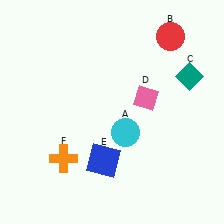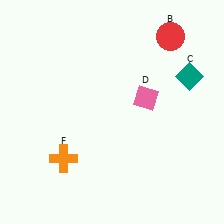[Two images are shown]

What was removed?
The blue square (E), the cyan circle (A) were removed in Image 2.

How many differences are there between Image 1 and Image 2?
There are 2 differences between the two images.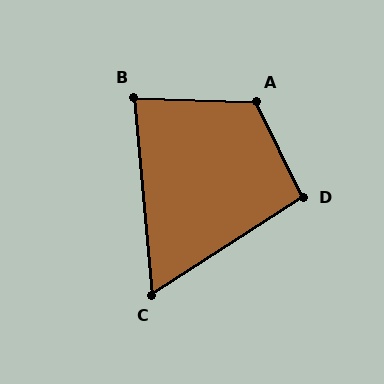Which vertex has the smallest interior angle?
C, at approximately 62 degrees.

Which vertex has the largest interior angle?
A, at approximately 118 degrees.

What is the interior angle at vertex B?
Approximately 83 degrees (acute).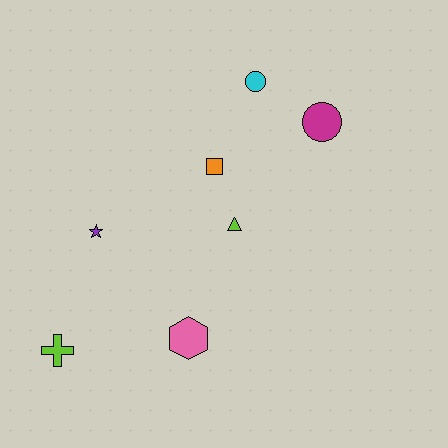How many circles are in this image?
There are 2 circles.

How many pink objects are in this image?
There is 1 pink object.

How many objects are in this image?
There are 7 objects.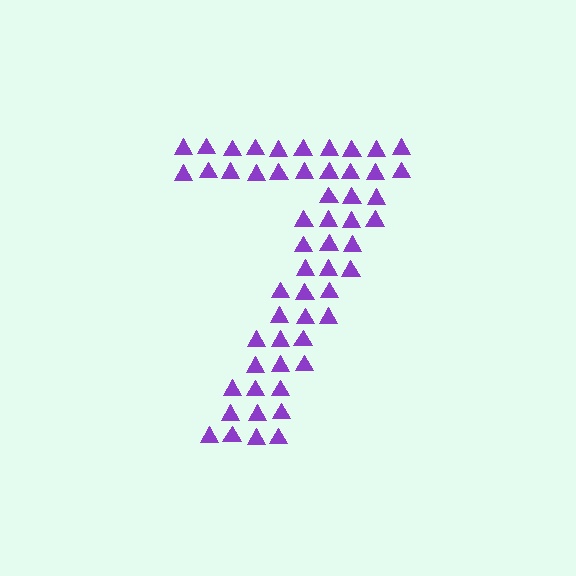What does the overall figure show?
The overall figure shows the digit 7.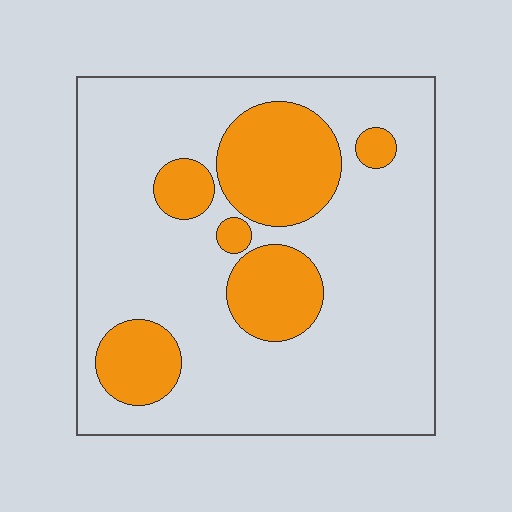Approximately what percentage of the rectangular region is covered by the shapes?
Approximately 25%.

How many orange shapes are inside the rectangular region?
6.